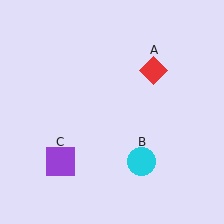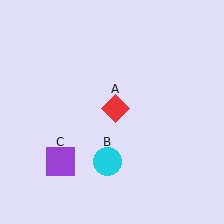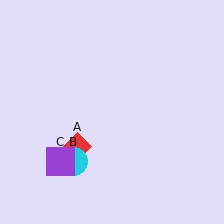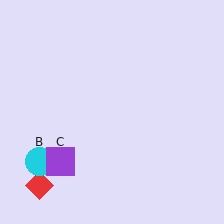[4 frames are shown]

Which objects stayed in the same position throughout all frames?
Purple square (object C) remained stationary.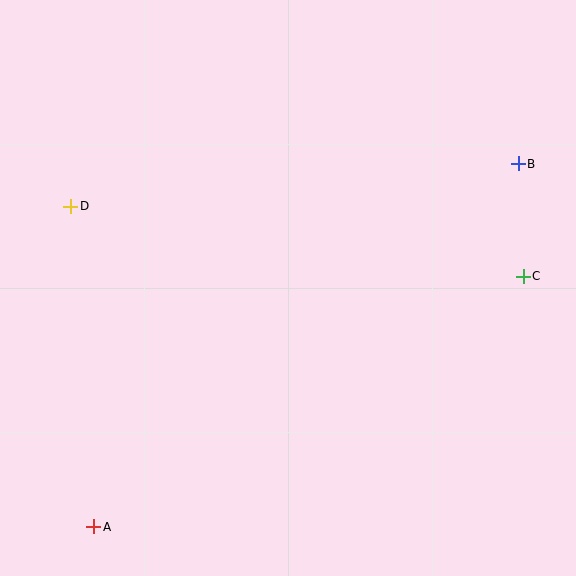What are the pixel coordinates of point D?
Point D is at (71, 206).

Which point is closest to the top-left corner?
Point D is closest to the top-left corner.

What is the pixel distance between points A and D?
The distance between A and D is 321 pixels.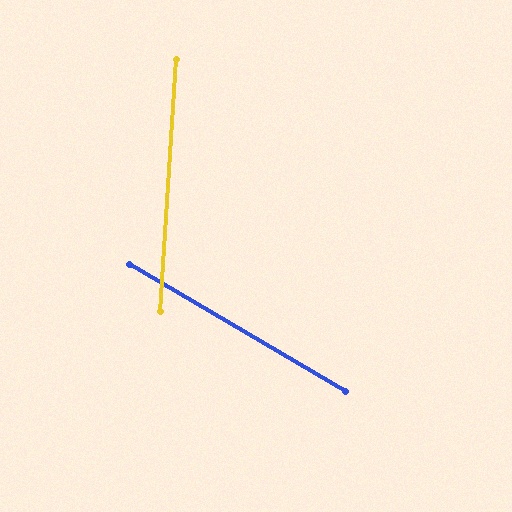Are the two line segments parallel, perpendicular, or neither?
Neither parallel nor perpendicular — they differ by about 64°.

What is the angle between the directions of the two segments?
Approximately 64 degrees.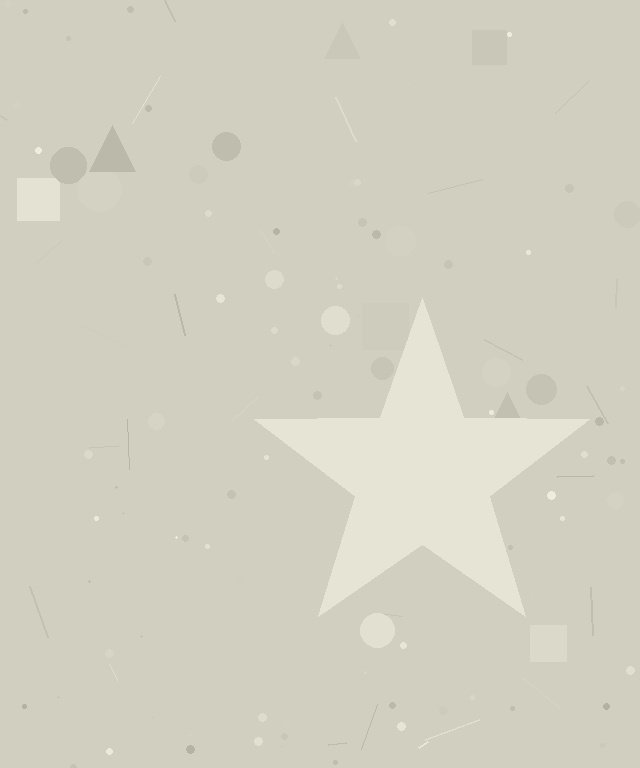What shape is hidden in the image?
A star is hidden in the image.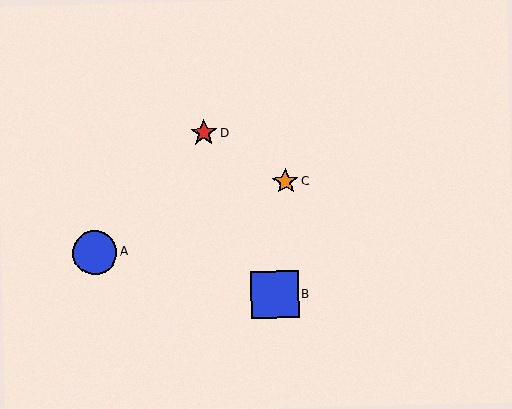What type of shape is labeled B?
Shape B is a blue square.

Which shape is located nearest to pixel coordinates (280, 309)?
The blue square (labeled B) at (275, 295) is nearest to that location.